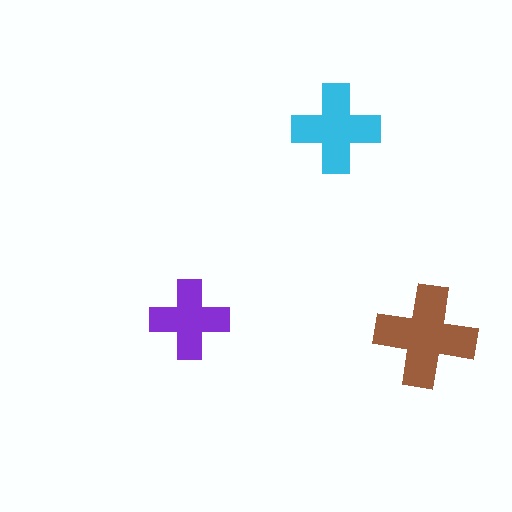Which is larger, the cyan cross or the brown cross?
The brown one.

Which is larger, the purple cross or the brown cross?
The brown one.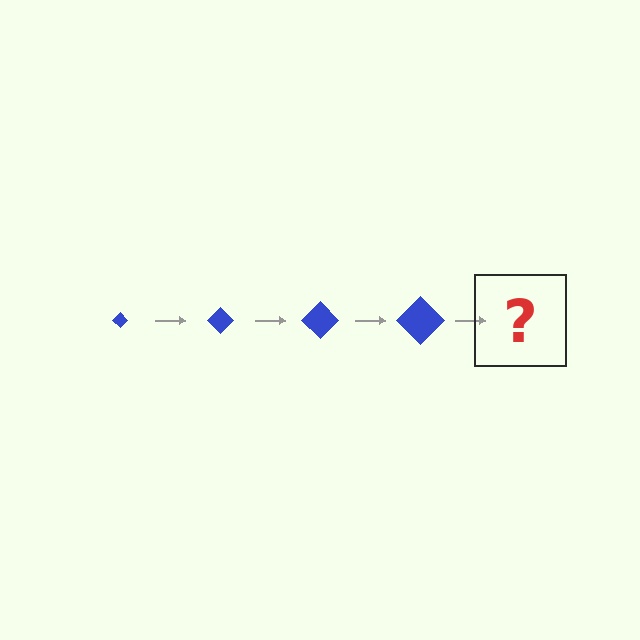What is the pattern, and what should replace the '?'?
The pattern is that the diamond gets progressively larger each step. The '?' should be a blue diamond, larger than the previous one.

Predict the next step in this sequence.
The next step is a blue diamond, larger than the previous one.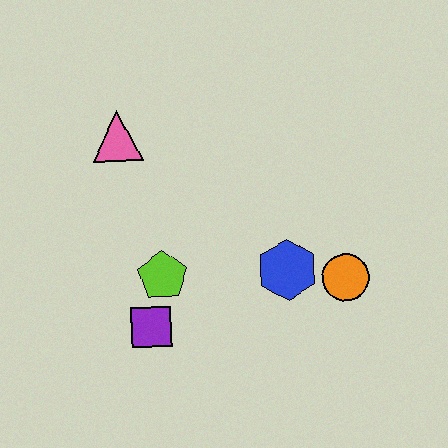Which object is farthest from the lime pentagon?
The orange circle is farthest from the lime pentagon.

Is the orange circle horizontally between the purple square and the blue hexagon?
No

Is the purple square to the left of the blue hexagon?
Yes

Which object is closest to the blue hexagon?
The orange circle is closest to the blue hexagon.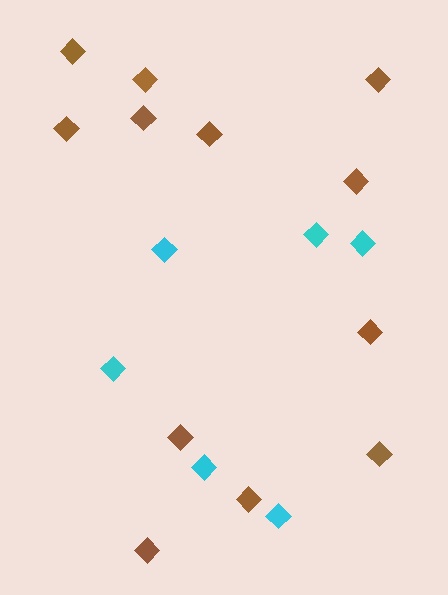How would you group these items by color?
There are 2 groups: one group of brown diamonds (12) and one group of cyan diamonds (6).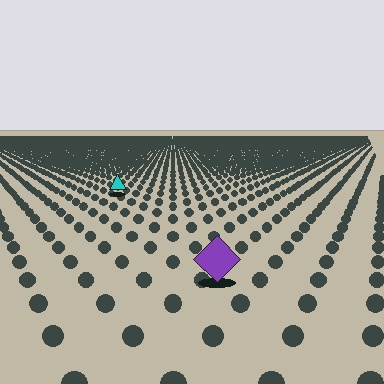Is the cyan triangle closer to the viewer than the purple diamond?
No. The purple diamond is closer — you can tell from the texture gradient: the ground texture is coarser near it.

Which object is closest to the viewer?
The purple diamond is closest. The texture marks near it are larger and more spread out.